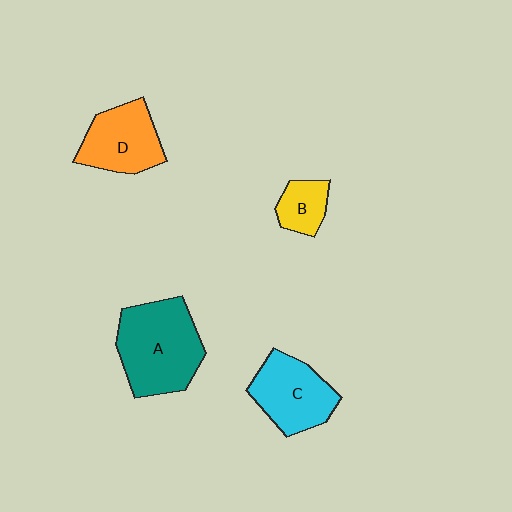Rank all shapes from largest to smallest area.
From largest to smallest: A (teal), C (cyan), D (orange), B (yellow).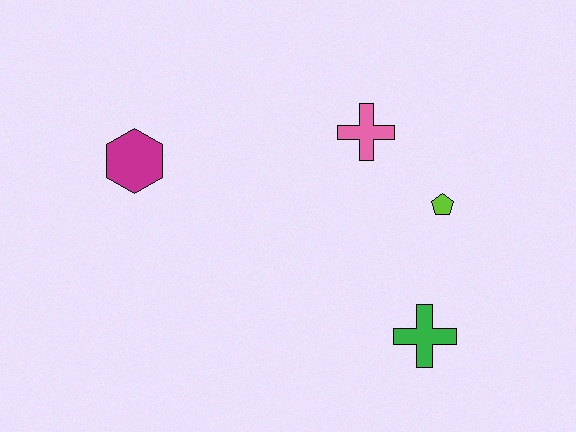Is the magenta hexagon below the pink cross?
Yes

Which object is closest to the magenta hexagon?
The pink cross is closest to the magenta hexagon.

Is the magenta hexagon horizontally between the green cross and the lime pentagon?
No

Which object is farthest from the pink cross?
The magenta hexagon is farthest from the pink cross.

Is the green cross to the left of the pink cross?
No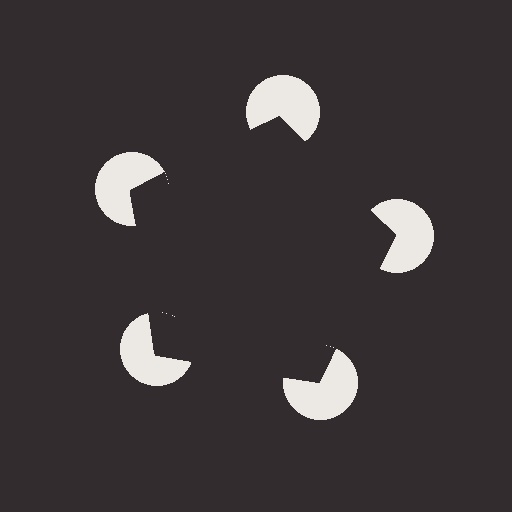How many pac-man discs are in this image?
There are 5 — one at each vertex of the illusory pentagon.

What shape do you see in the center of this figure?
An illusory pentagon — its edges are inferred from the aligned wedge cuts in the pac-man discs, not physically drawn.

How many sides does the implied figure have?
5 sides.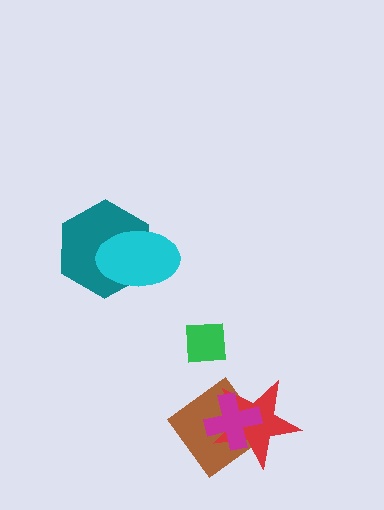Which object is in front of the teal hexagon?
The cyan ellipse is in front of the teal hexagon.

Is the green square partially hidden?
No, no other shape covers it.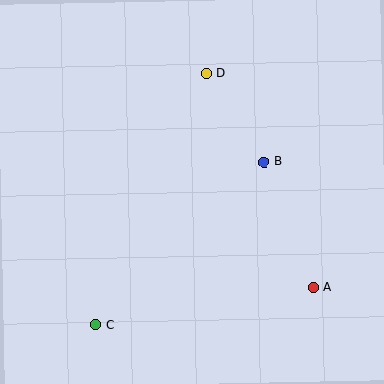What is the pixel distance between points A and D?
The distance between A and D is 239 pixels.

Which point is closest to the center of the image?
Point B at (264, 162) is closest to the center.